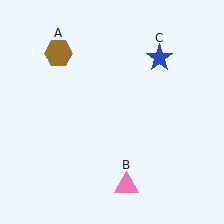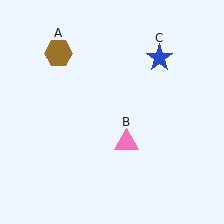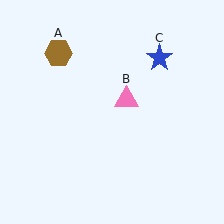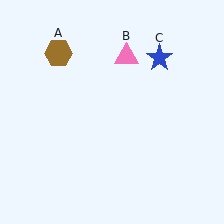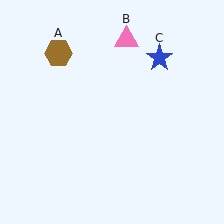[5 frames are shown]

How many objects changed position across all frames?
1 object changed position: pink triangle (object B).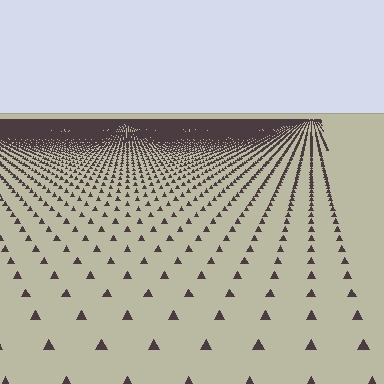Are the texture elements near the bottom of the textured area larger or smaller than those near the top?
Larger. Near the bottom, elements are closer to the viewer and appear at a bigger on-screen size.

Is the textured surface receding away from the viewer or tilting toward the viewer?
The surface is receding away from the viewer. Texture elements get smaller and denser toward the top.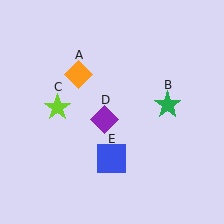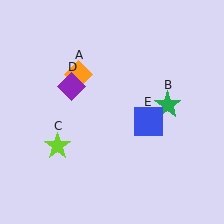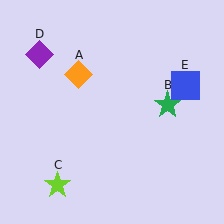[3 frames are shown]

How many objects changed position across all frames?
3 objects changed position: lime star (object C), purple diamond (object D), blue square (object E).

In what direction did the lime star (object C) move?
The lime star (object C) moved down.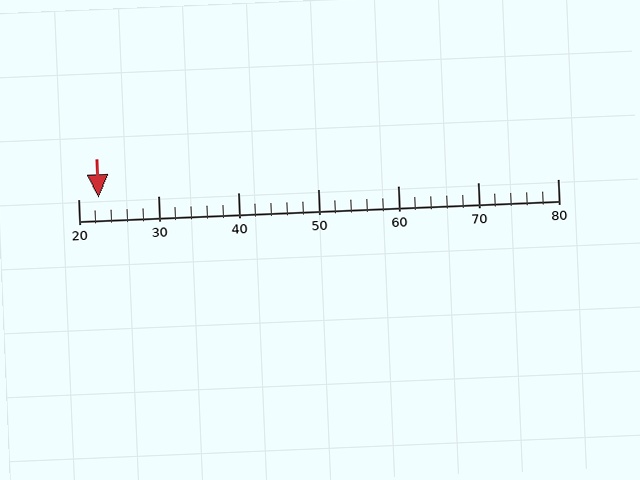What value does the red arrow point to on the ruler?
The red arrow points to approximately 23.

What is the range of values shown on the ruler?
The ruler shows values from 20 to 80.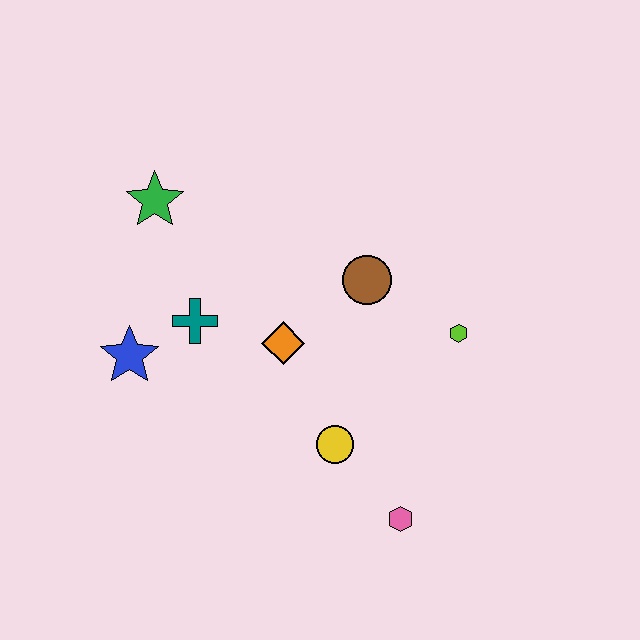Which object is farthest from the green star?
The pink hexagon is farthest from the green star.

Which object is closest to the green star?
The teal cross is closest to the green star.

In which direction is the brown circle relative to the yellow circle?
The brown circle is above the yellow circle.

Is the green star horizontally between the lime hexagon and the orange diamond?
No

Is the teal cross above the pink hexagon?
Yes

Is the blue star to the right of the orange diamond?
No